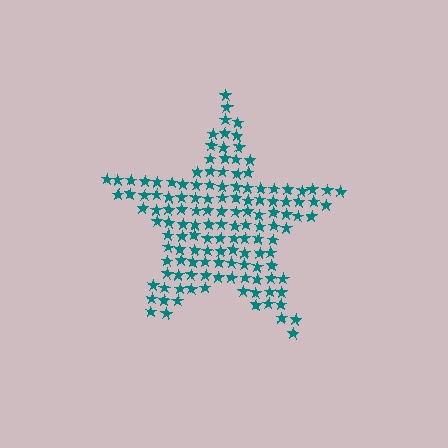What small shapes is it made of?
It is made of small stars.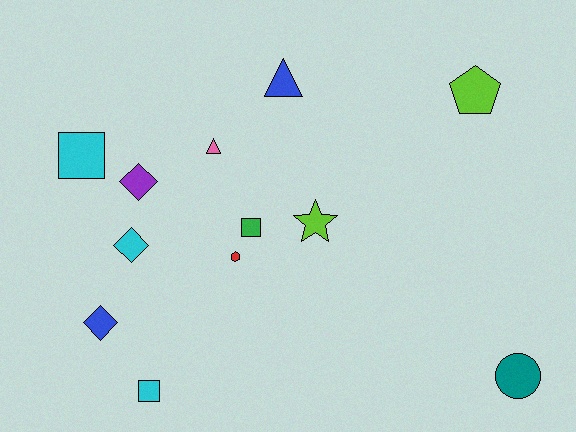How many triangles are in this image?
There are 2 triangles.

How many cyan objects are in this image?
There are 3 cyan objects.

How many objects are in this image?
There are 12 objects.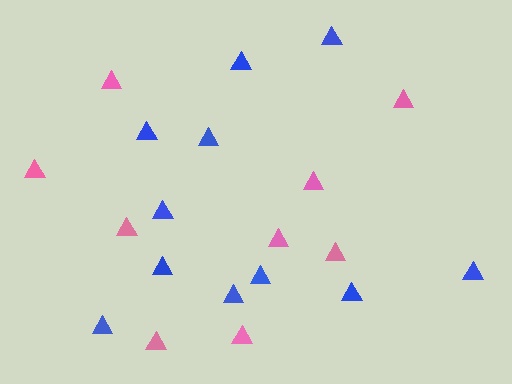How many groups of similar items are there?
There are 2 groups: one group of pink triangles (9) and one group of blue triangles (11).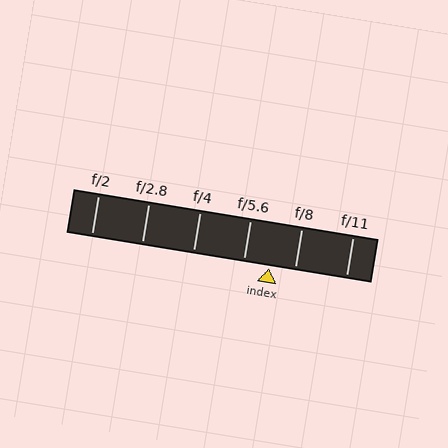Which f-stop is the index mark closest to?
The index mark is closest to f/5.6.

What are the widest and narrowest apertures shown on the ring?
The widest aperture shown is f/2 and the narrowest is f/11.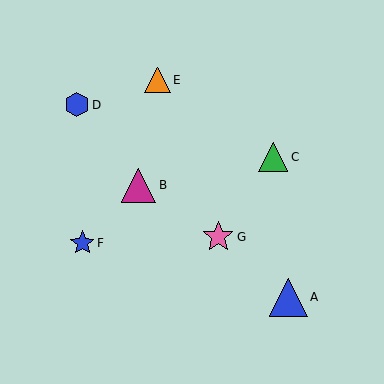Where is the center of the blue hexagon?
The center of the blue hexagon is at (77, 105).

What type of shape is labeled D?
Shape D is a blue hexagon.